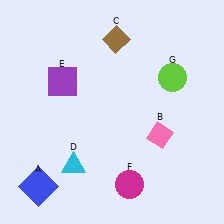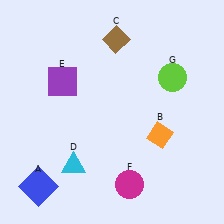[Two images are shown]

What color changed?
The diamond (B) changed from pink in Image 1 to orange in Image 2.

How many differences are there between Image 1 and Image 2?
There is 1 difference between the two images.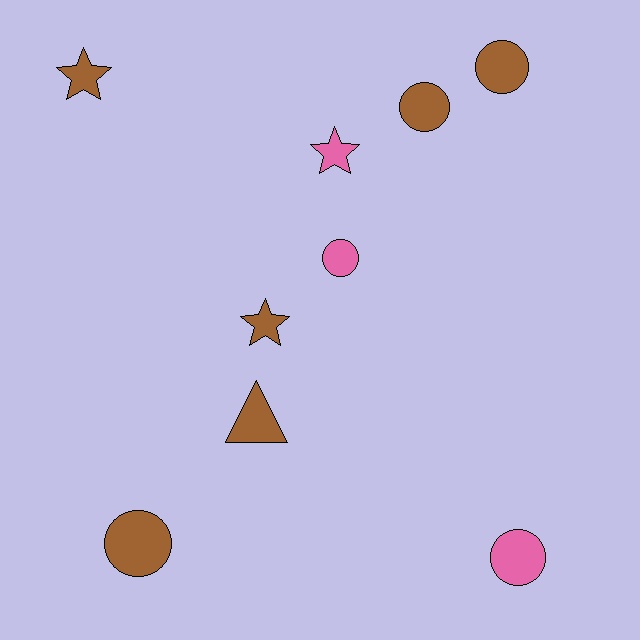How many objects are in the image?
There are 9 objects.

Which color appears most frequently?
Brown, with 6 objects.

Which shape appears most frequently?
Circle, with 5 objects.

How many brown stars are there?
There are 2 brown stars.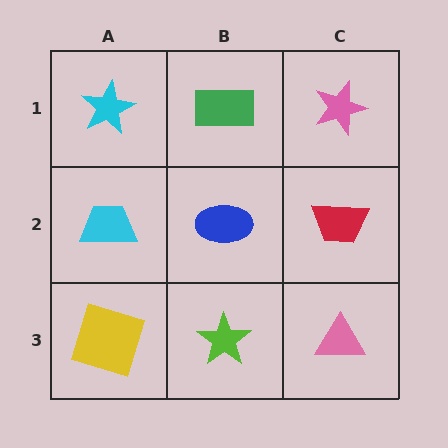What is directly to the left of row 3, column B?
A yellow square.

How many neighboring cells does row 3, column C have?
2.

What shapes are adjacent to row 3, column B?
A blue ellipse (row 2, column B), a yellow square (row 3, column A), a pink triangle (row 3, column C).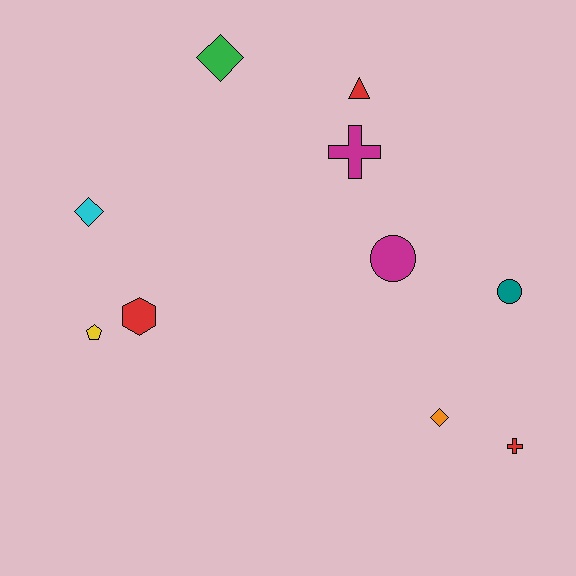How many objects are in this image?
There are 10 objects.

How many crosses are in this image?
There are 2 crosses.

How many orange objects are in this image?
There is 1 orange object.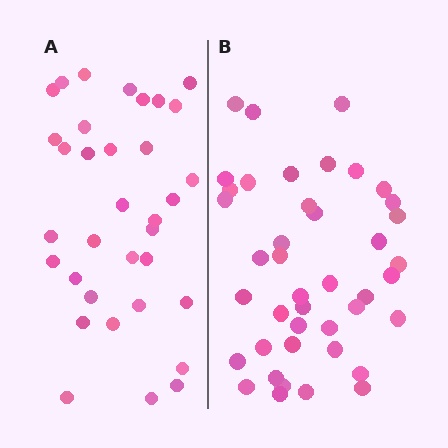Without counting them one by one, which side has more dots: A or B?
Region B (the right region) has more dots.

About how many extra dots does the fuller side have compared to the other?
Region B has roughly 8 or so more dots than region A.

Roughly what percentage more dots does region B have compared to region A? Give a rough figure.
About 25% more.